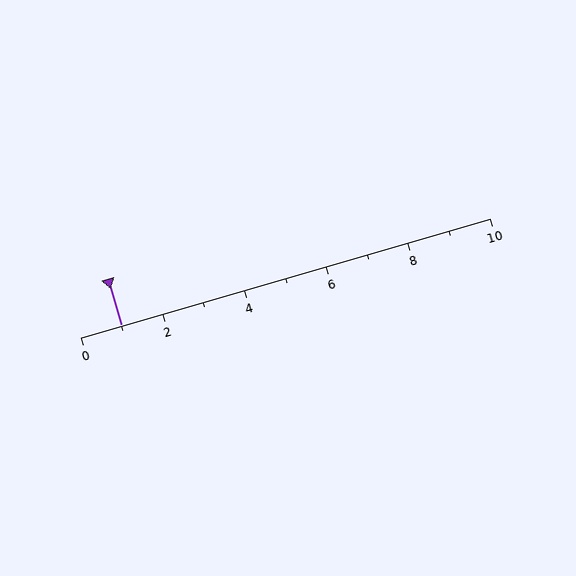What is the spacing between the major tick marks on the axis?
The major ticks are spaced 2 apart.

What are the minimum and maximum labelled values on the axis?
The axis runs from 0 to 10.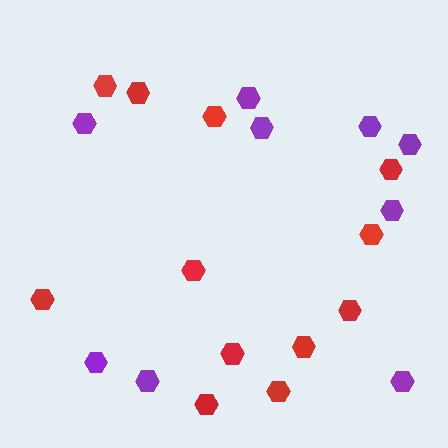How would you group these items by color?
There are 2 groups: one group of red hexagons (12) and one group of purple hexagons (9).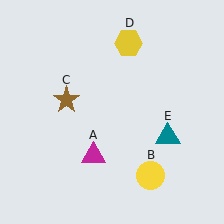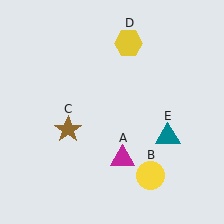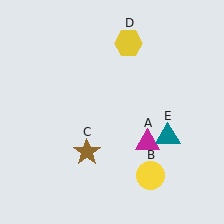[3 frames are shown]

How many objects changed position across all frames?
2 objects changed position: magenta triangle (object A), brown star (object C).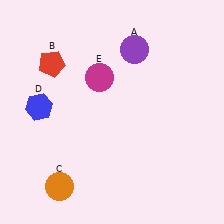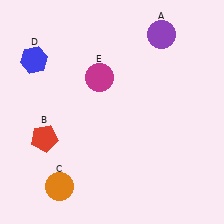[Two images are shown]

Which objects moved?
The objects that moved are: the purple circle (A), the red pentagon (B), the blue hexagon (D).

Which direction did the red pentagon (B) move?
The red pentagon (B) moved down.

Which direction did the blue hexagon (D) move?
The blue hexagon (D) moved up.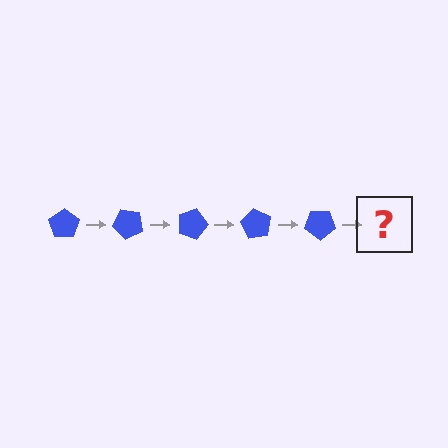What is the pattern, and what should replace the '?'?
The pattern is that the pentagon rotates 45 degrees each step. The '?' should be a blue pentagon rotated 225 degrees.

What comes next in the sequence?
The next element should be a blue pentagon rotated 225 degrees.